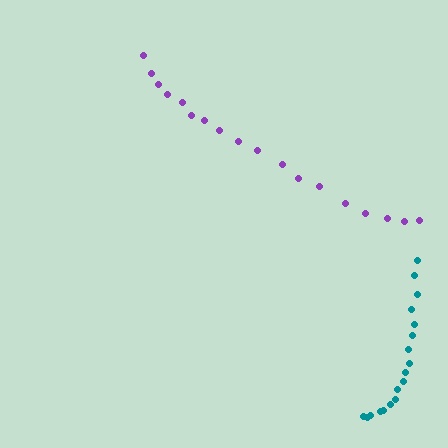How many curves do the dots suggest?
There are 2 distinct paths.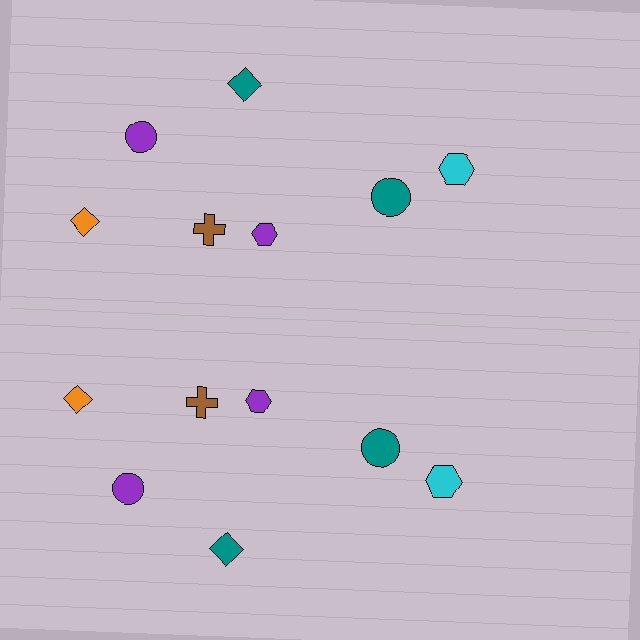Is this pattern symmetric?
Yes, this pattern has bilateral (reflection) symmetry.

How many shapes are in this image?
There are 14 shapes in this image.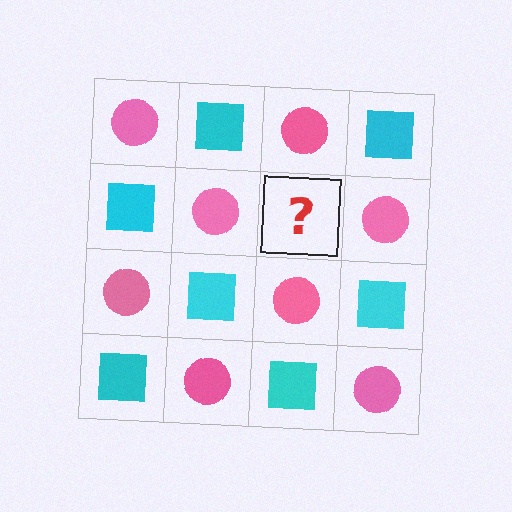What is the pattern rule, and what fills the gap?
The rule is that it alternates pink circle and cyan square in a checkerboard pattern. The gap should be filled with a cyan square.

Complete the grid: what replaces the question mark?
The question mark should be replaced with a cyan square.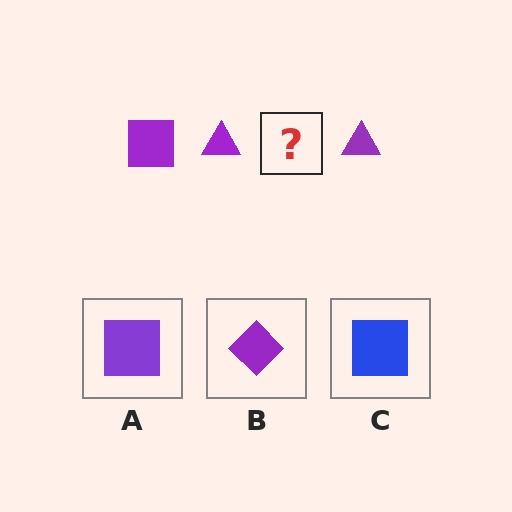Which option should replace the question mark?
Option A.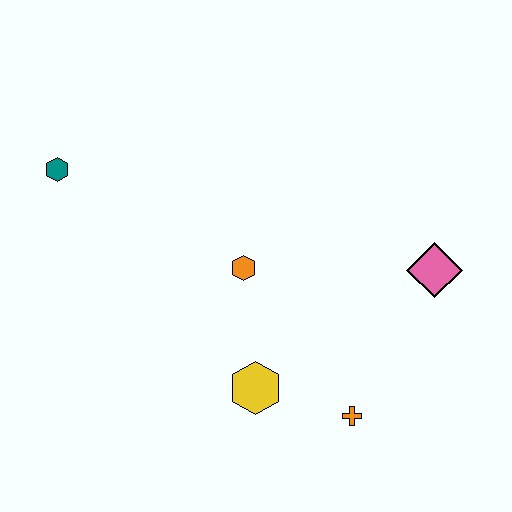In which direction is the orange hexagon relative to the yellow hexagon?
The orange hexagon is above the yellow hexagon.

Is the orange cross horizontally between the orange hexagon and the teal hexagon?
No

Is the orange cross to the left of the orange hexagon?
No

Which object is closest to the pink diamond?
The orange cross is closest to the pink diamond.